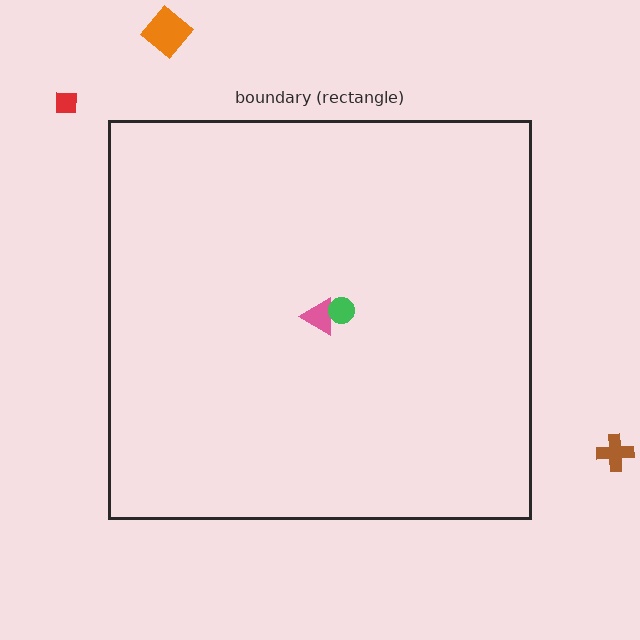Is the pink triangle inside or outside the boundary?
Inside.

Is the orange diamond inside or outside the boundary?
Outside.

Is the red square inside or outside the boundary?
Outside.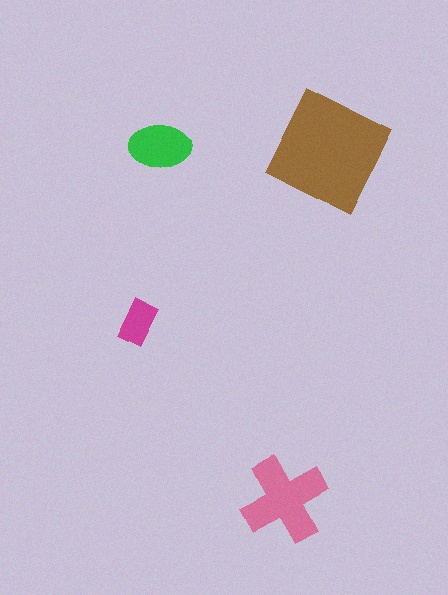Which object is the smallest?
The magenta rectangle.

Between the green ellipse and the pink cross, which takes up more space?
The pink cross.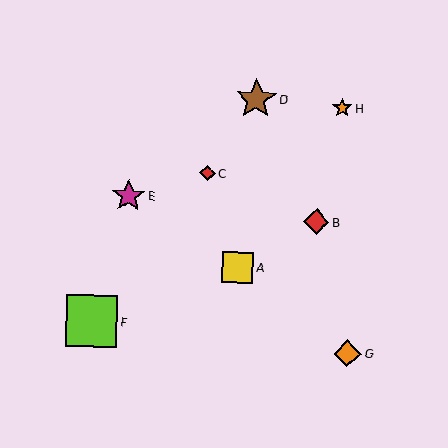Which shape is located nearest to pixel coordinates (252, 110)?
The brown star (labeled D) at (256, 99) is nearest to that location.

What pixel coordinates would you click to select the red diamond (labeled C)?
Click at (207, 173) to select the red diamond C.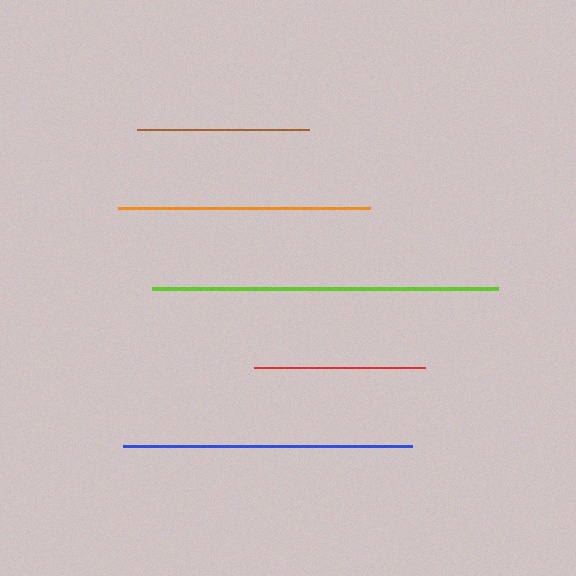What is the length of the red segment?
The red segment is approximately 171 pixels long.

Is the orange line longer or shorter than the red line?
The orange line is longer than the red line.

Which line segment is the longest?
The lime line is the longest at approximately 346 pixels.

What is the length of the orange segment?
The orange segment is approximately 252 pixels long.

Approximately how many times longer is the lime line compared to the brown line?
The lime line is approximately 2.0 times the length of the brown line.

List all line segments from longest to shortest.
From longest to shortest: lime, blue, orange, brown, red.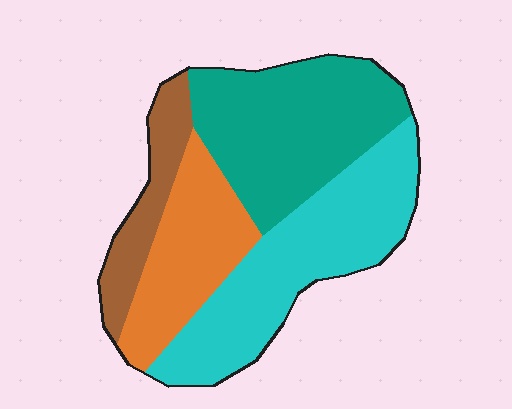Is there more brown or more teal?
Teal.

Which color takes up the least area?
Brown, at roughly 10%.